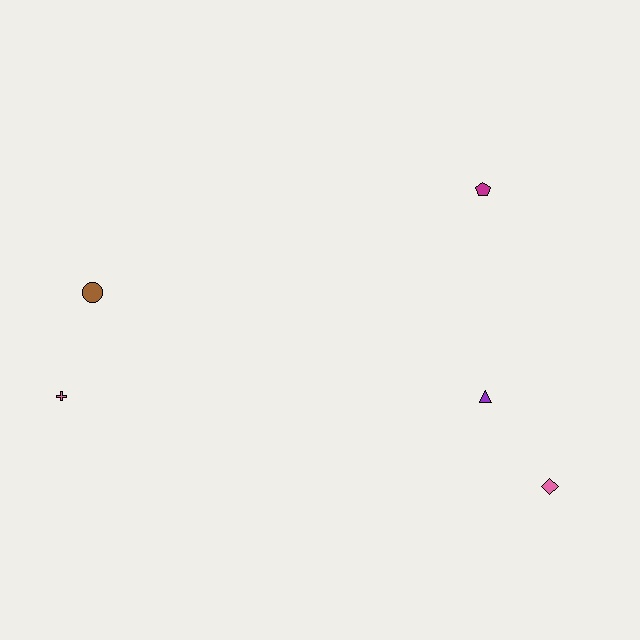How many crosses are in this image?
There is 1 cross.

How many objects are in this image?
There are 5 objects.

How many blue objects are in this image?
There are no blue objects.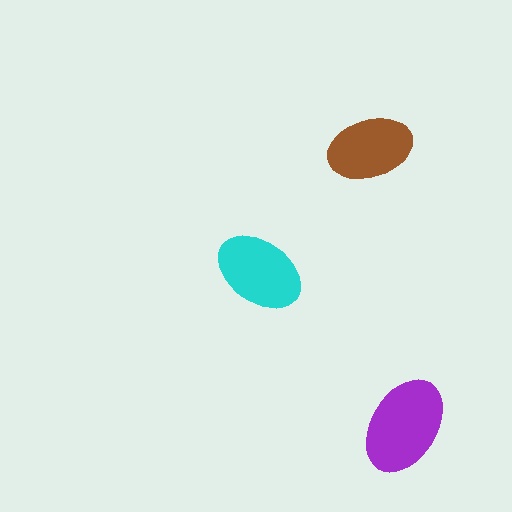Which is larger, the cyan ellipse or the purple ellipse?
The purple one.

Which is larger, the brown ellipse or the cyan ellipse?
The cyan one.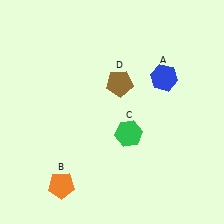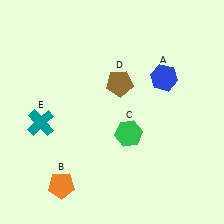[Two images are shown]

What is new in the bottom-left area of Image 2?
A teal cross (E) was added in the bottom-left area of Image 2.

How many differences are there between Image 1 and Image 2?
There is 1 difference between the two images.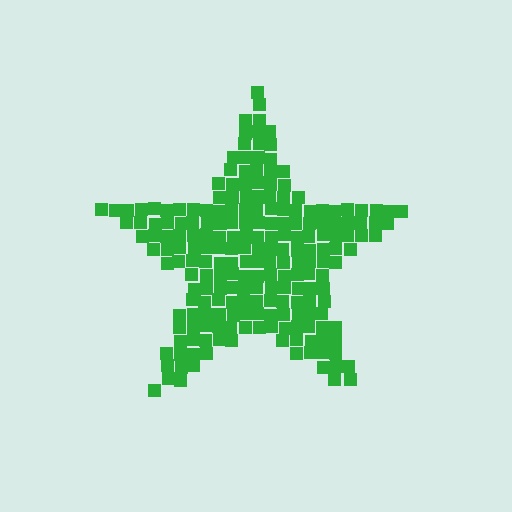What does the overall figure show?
The overall figure shows a star.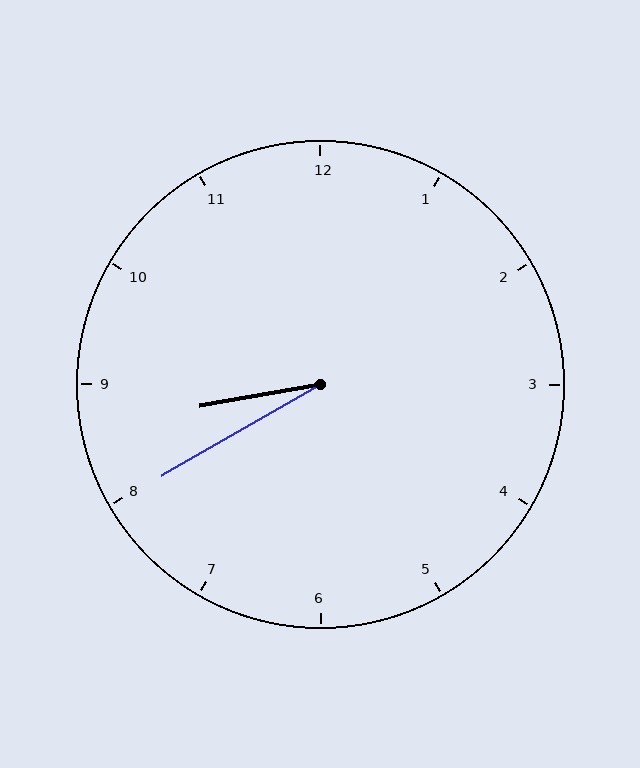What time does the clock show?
8:40.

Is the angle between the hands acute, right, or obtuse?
It is acute.